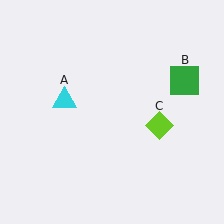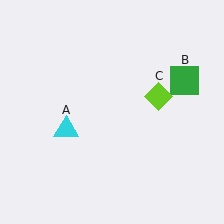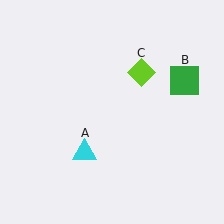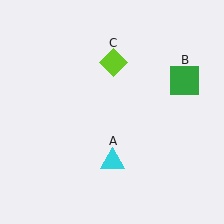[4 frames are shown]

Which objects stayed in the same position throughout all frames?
Green square (object B) remained stationary.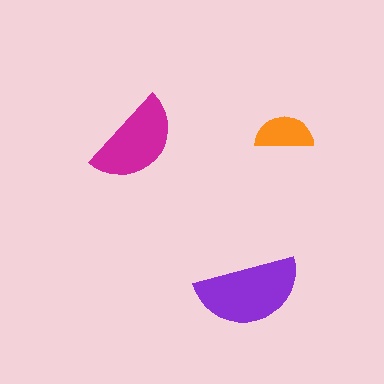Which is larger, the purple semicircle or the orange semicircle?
The purple one.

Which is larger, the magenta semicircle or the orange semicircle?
The magenta one.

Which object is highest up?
The orange semicircle is topmost.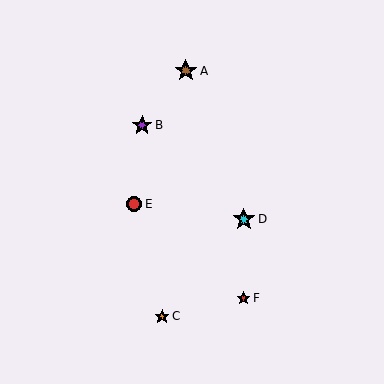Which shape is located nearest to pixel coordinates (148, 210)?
The red circle (labeled E) at (134, 204) is nearest to that location.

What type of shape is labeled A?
Shape A is a brown star.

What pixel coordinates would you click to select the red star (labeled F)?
Click at (244, 298) to select the red star F.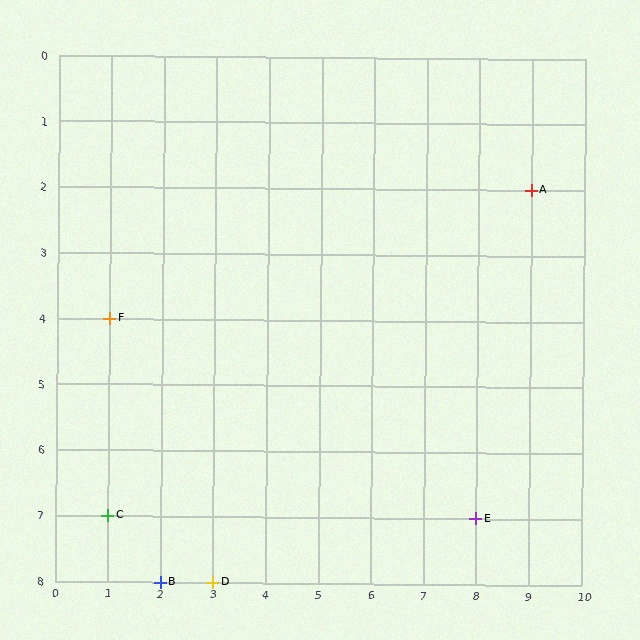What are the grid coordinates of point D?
Point D is at grid coordinates (3, 8).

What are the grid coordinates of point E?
Point E is at grid coordinates (8, 7).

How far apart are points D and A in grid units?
Points D and A are 6 columns and 6 rows apart (about 8.5 grid units diagonally).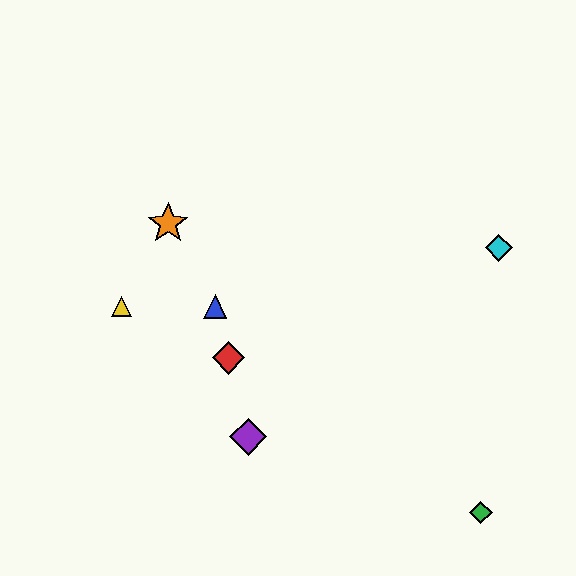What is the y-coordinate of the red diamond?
The red diamond is at y≈358.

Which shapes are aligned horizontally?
The blue triangle, the yellow triangle are aligned horizontally.